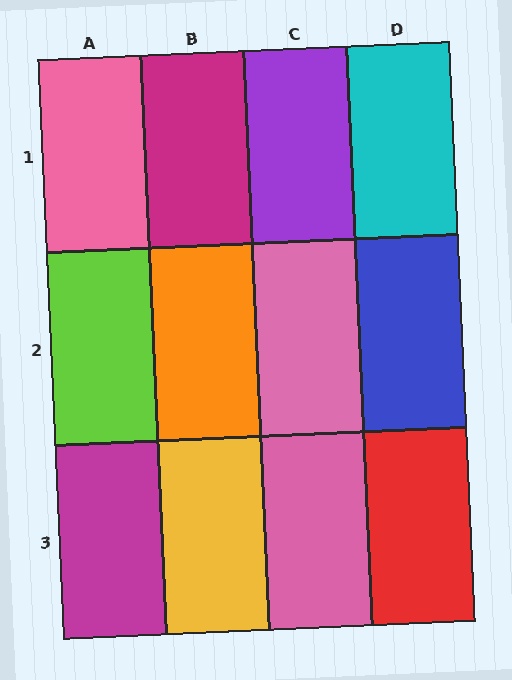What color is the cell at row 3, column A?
Magenta.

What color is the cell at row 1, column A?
Pink.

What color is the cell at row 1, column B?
Magenta.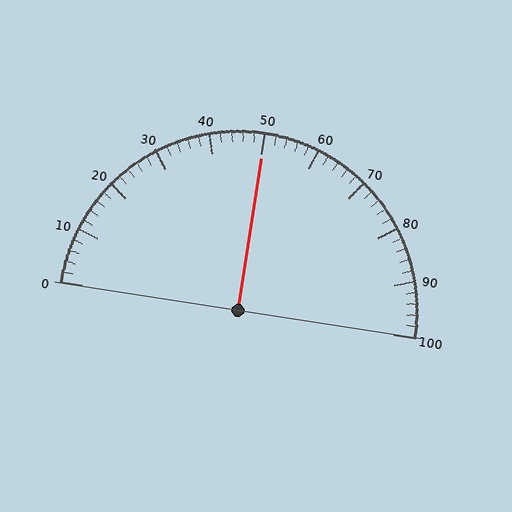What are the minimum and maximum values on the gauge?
The gauge ranges from 0 to 100.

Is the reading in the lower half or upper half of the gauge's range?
The reading is in the upper half of the range (0 to 100).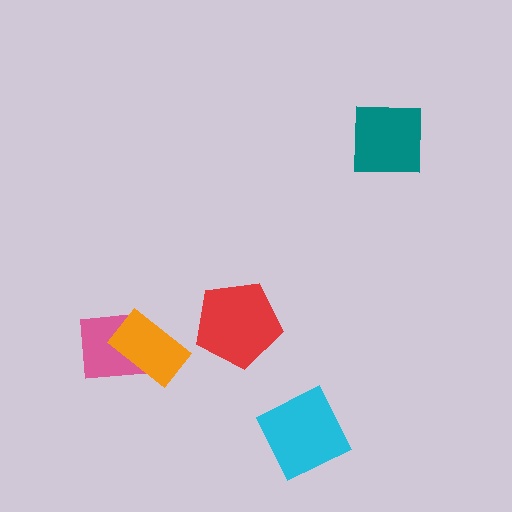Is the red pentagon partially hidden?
No, no other shape covers it.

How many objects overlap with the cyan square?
0 objects overlap with the cyan square.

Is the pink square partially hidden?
Yes, it is partially covered by another shape.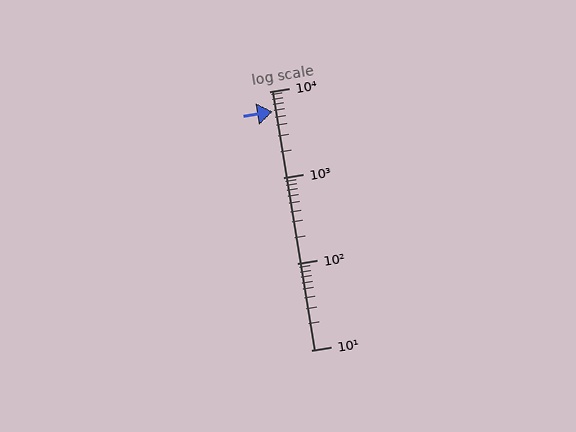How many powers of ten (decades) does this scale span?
The scale spans 3 decades, from 10 to 10000.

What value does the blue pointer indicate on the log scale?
The pointer indicates approximately 5800.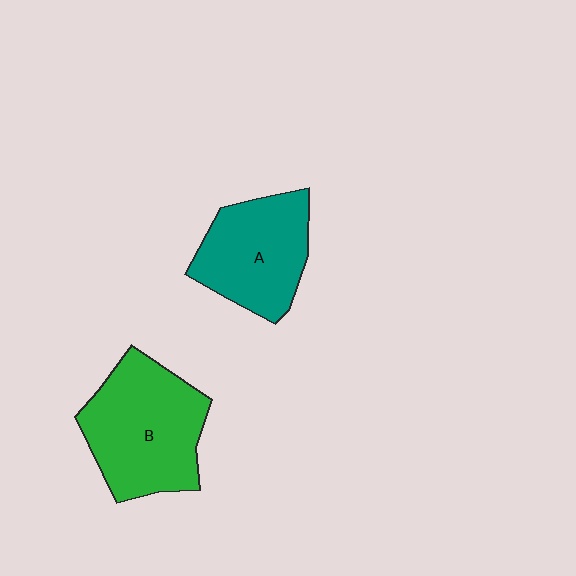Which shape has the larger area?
Shape B (green).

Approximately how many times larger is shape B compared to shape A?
Approximately 1.2 times.